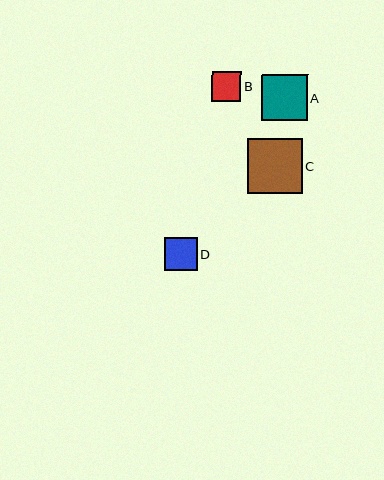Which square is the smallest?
Square B is the smallest with a size of approximately 29 pixels.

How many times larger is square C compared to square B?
Square C is approximately 1.9 times the size of square B.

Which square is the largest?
Square C is the largest with a size of approximately 55 pixels.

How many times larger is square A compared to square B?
Square A is approximately 1.6 times the size of square B.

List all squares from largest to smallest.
From largest to smallest: C, A, D, B.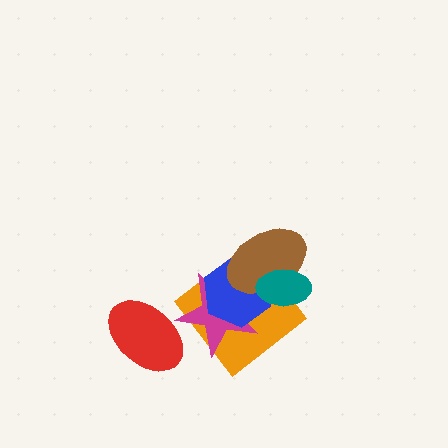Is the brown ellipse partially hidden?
Yes, it is partially covered by another shape.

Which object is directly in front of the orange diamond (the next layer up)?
The magenta star is directly in front of the orange diamond.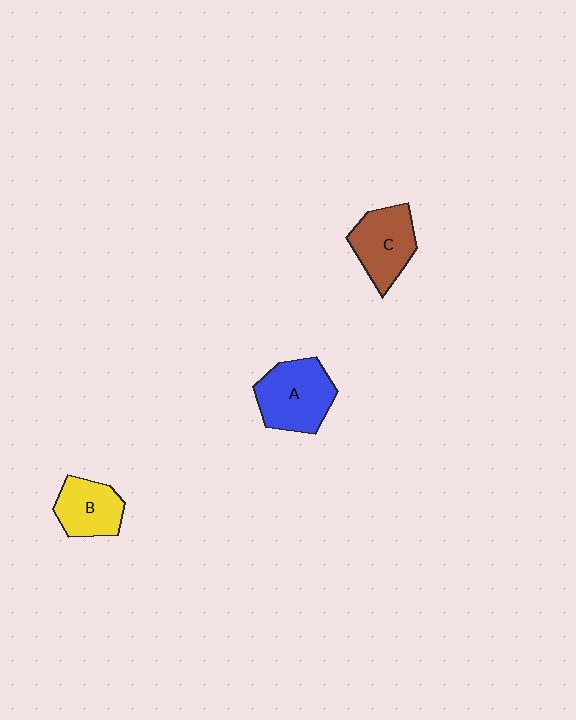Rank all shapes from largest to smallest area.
From largest to smallest: A (blue), C (brown), B (yellow).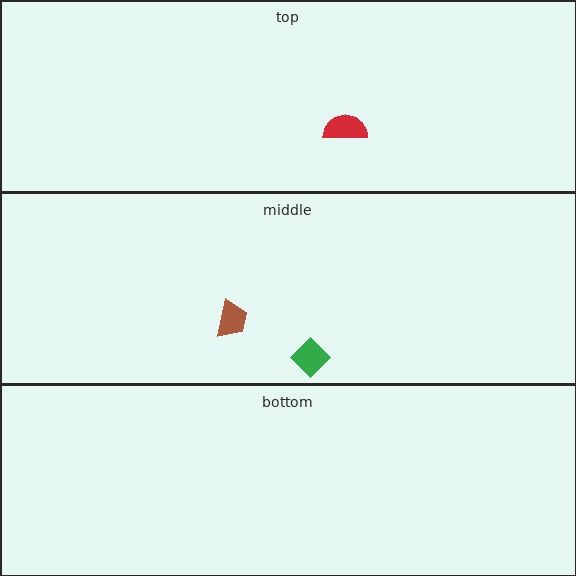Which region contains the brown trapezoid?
The middle region.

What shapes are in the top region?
The red semicircle.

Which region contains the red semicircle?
The top region.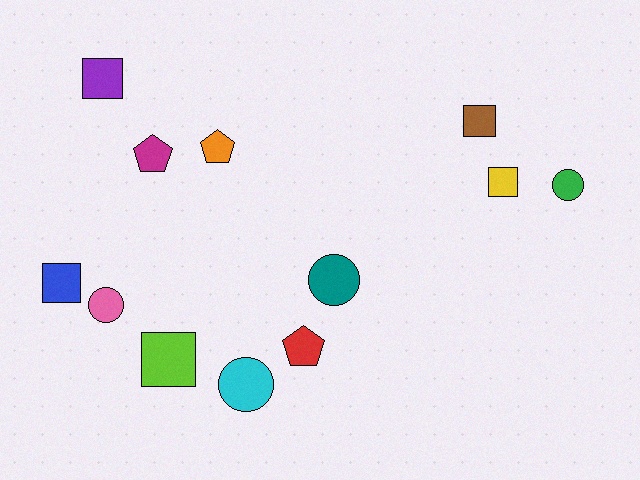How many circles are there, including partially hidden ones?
There are 4 circles.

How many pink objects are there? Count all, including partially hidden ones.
There is 1 pink object.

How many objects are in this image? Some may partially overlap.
There are 12 objects.